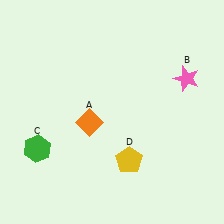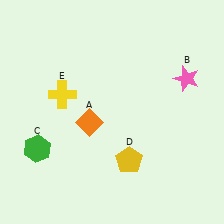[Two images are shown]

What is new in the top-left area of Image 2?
A yellow cross (E) was added in the top-left area of Image 2.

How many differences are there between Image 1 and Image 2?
There is 1 difference between the two images.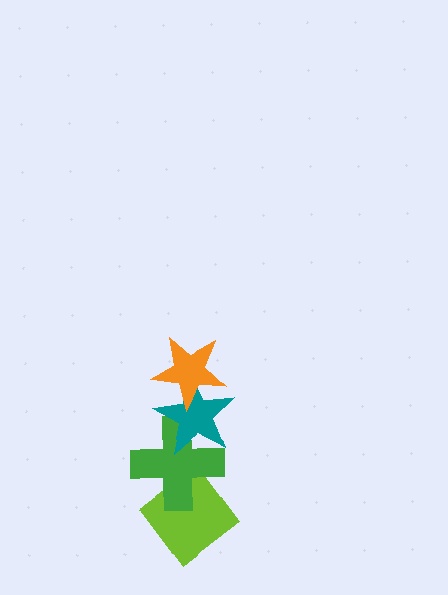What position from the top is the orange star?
The orange star is 1st from the top.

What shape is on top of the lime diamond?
The green cross is on top of the lime diamond.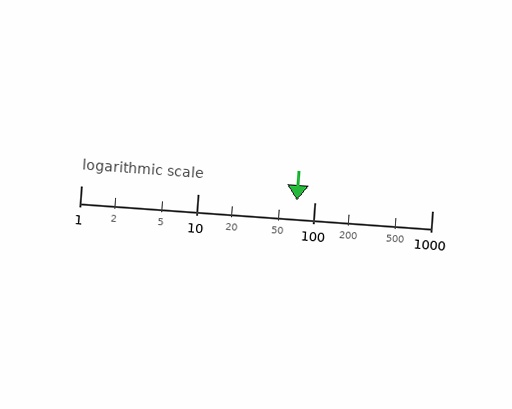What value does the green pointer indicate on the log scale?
The pointer indicates approximately 70.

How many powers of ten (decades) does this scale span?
The scale spans 3 decades, from 1 to 1000.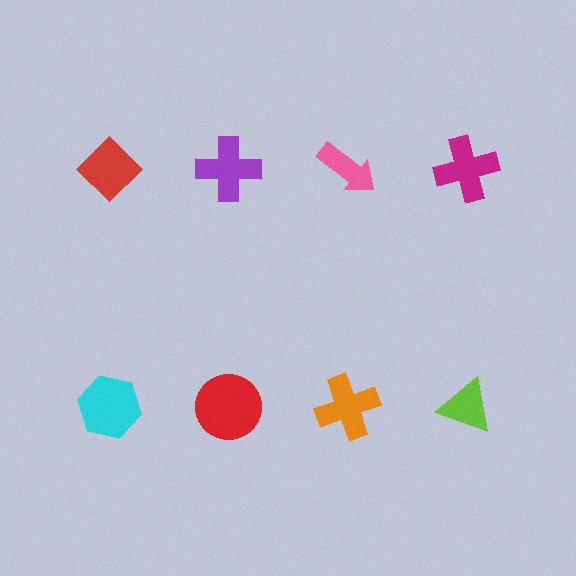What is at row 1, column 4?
A magenta cross.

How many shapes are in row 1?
4 shapes.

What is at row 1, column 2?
A purple cross.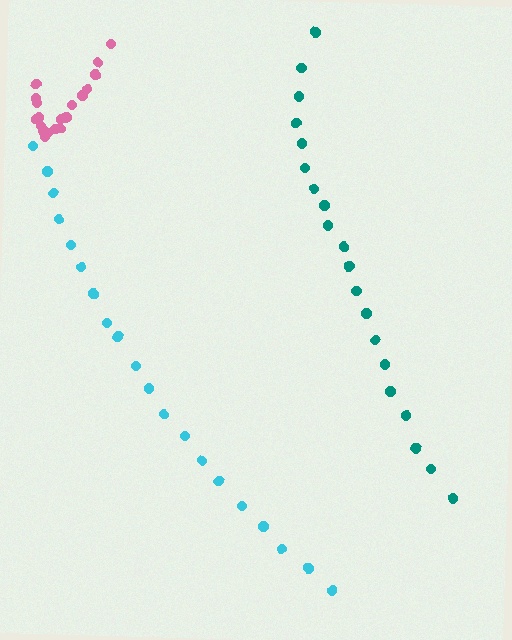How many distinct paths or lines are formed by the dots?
There are 3 distinct paths.